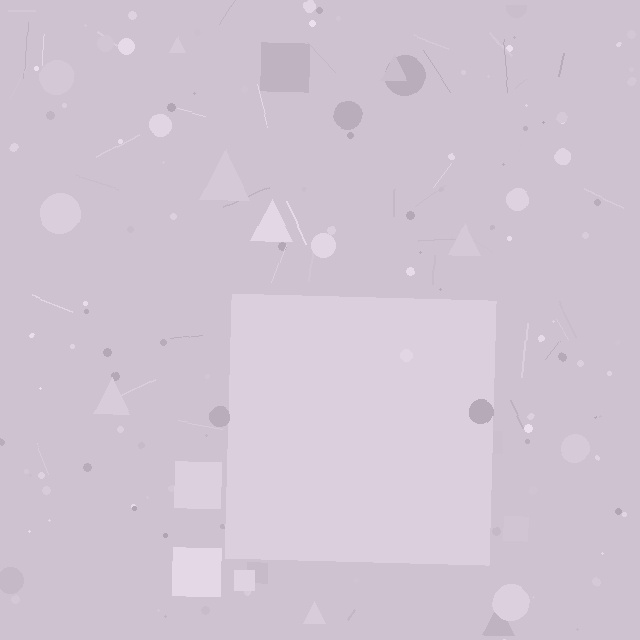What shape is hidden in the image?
A square is hidden in the image.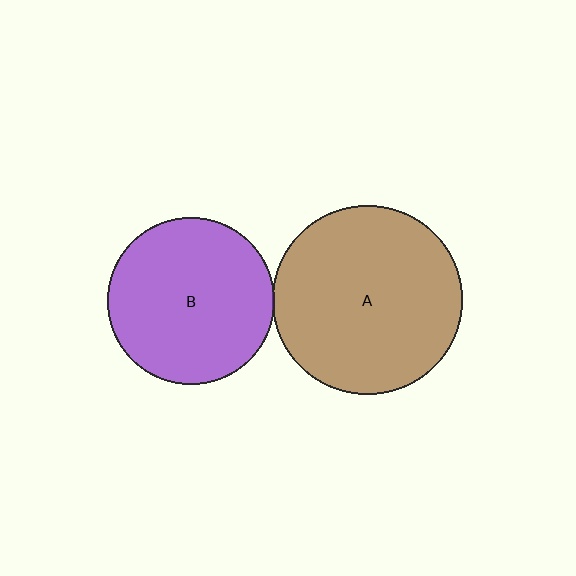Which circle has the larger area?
Circle A (brown).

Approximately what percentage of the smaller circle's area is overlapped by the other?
Approximately 5%.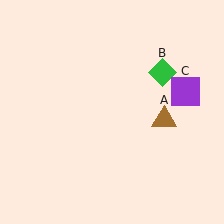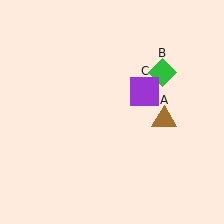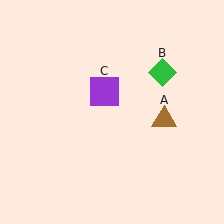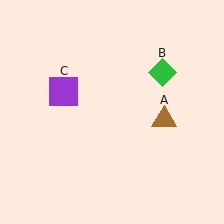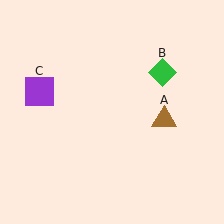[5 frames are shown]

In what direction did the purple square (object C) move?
The purple square (object C) moved left.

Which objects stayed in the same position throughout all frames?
Brown triangle (object A) and green diamond (object B) remained stationary.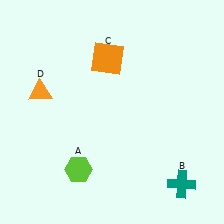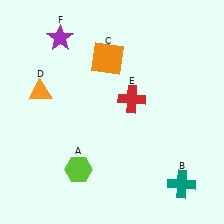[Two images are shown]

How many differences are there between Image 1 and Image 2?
There are 2 differences between the two images.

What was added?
A red cross (E), a purple star (F) were added in Image 2.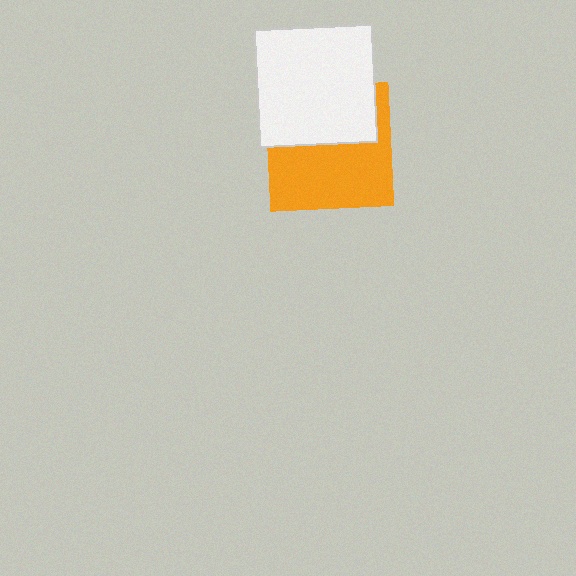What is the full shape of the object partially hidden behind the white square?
The partially hidden object is an orange square.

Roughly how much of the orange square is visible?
About half of it is visible (roughly 56%).